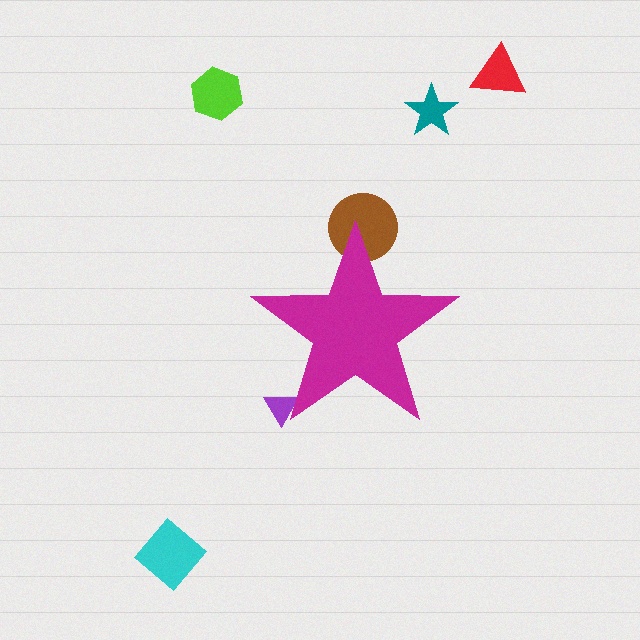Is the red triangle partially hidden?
No, the red triangle is fully visible.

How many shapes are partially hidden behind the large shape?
2 shapes are partially hidden.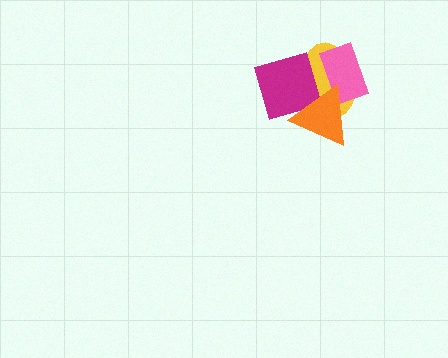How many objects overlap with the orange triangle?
3 objects overlap with the orange triangle.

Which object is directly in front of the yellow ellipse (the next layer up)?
The pink rectangle is directly in front of the yellow ellipse.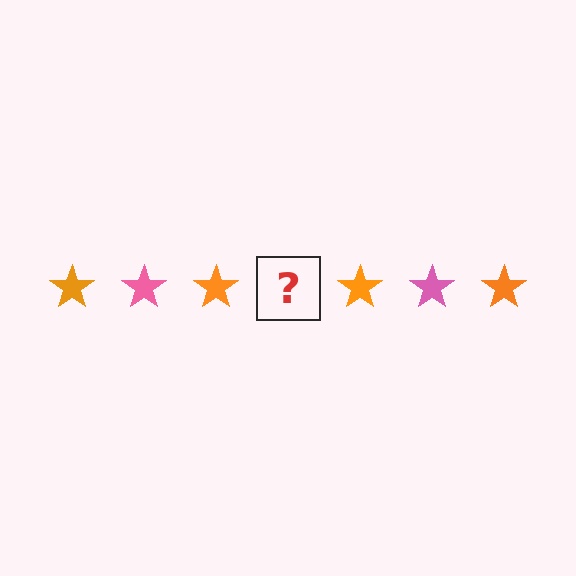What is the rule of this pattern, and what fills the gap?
The rule is that the pattern cycles through orange, pink stars. The gap should be filled with a pink star.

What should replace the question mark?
The question mark should be replaced with a pink star.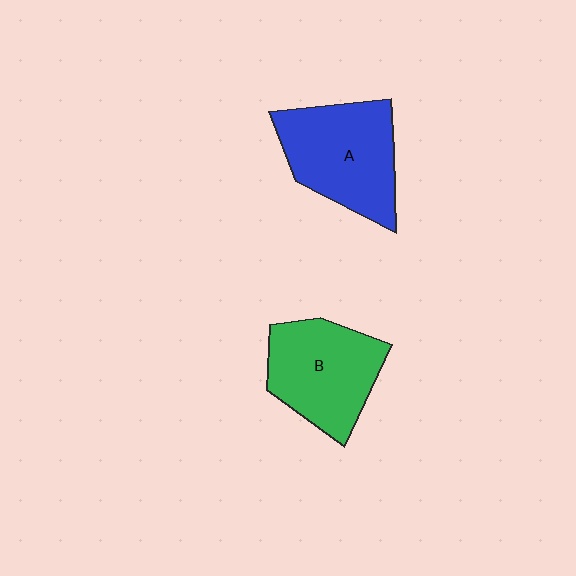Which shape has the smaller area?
Shape B (green).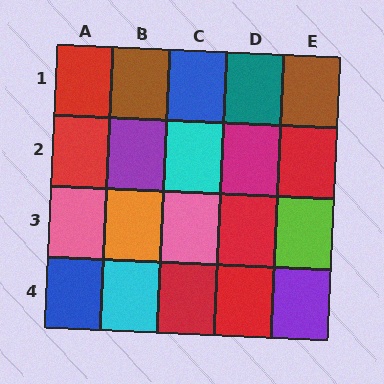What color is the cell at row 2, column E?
Red.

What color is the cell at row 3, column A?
Pink.